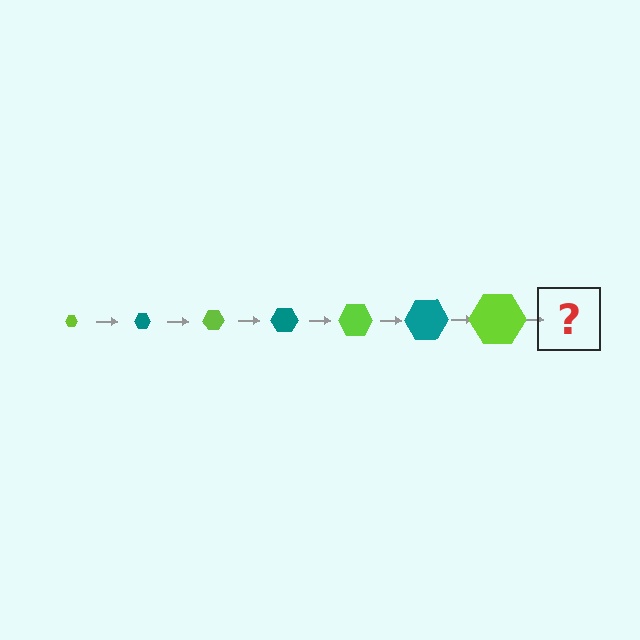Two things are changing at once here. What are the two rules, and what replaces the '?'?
The two rules are that the hexagon grows larger each step and the color cycles through lime and teal. The '?' should be a teal hexagon, larger than the previous one.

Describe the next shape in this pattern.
It should be a teal hexagon, larger than the previous one.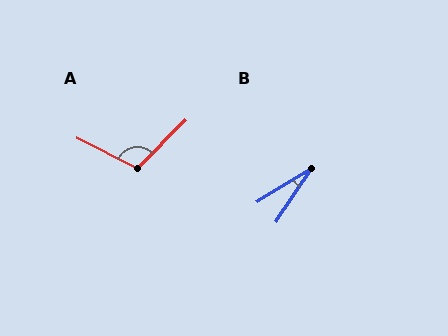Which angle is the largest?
A, at approximately 108 degrees.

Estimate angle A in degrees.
Approximately 108 degrees.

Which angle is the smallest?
B, at approximately 25 degrees.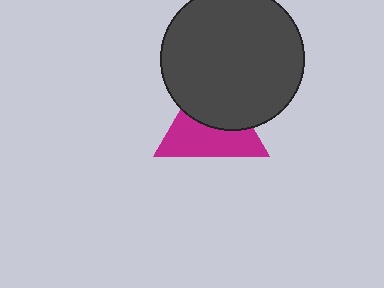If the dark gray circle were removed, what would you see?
You would see the complete magenta triangle.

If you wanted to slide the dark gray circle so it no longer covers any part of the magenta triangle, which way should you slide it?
Slide it up — that is the most direct way to separate the two shapes.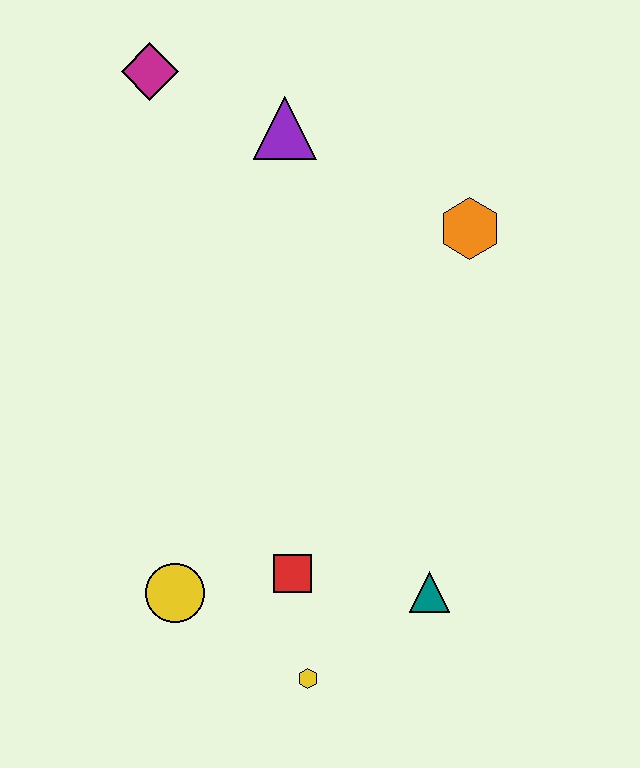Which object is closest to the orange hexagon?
The purple triangle is closest to the orange hexagon.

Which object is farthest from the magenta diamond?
The yellow hexagon is farthest from the magenta diamond.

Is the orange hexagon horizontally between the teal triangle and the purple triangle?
No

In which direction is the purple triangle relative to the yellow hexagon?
The purple triangle is above the yellow hexagon.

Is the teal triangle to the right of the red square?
Yes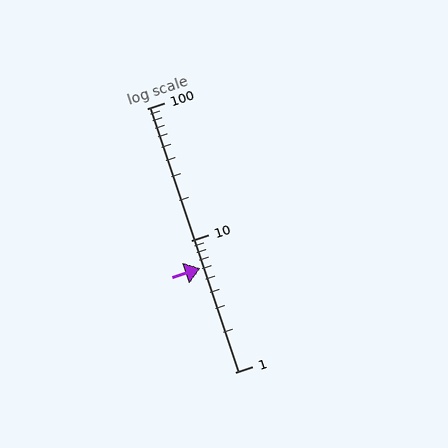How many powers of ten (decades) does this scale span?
The scale spans 2 decades, from 1 to 100.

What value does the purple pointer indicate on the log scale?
The pointer indicates approximately 6.1.